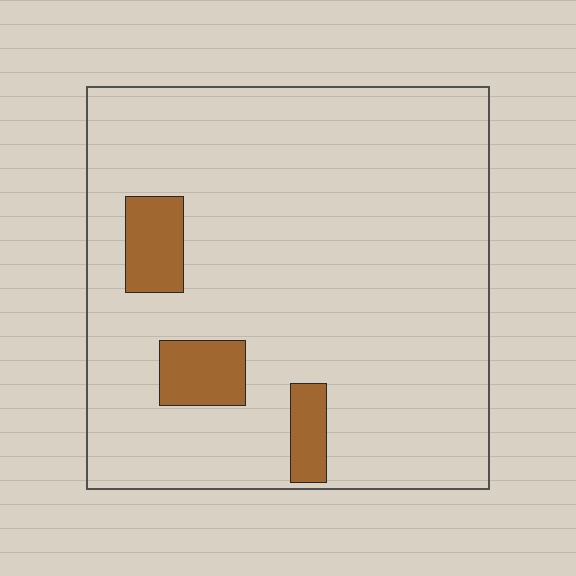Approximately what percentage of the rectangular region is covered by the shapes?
Approximately 10%.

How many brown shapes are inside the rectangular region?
3.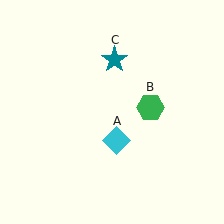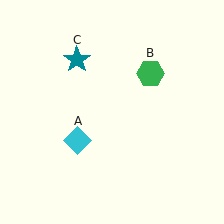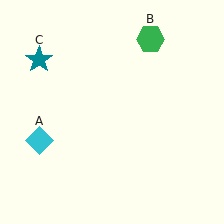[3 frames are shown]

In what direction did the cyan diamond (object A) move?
The cyan diamond (object A) moved left.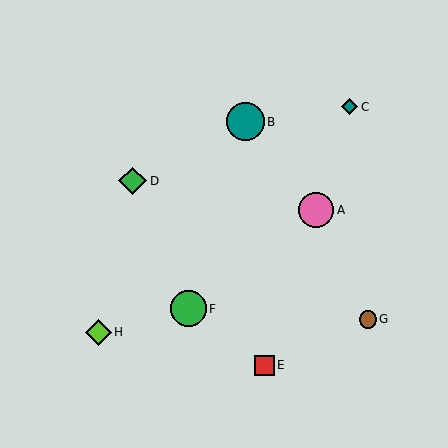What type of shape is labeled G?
Shape G is a brown circle.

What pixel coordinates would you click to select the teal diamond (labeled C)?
Click at (350, 107) to select the teal diamond C.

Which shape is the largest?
The teal circle (labeled B) is the largest.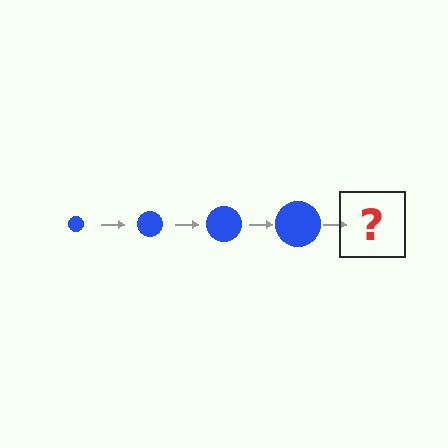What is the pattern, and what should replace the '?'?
The pattern is that the circle gets progressively larger each step. The '?' should be a blue circle, larger than the previous one.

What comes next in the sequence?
The next element should be a blue circle, larger than the previous one.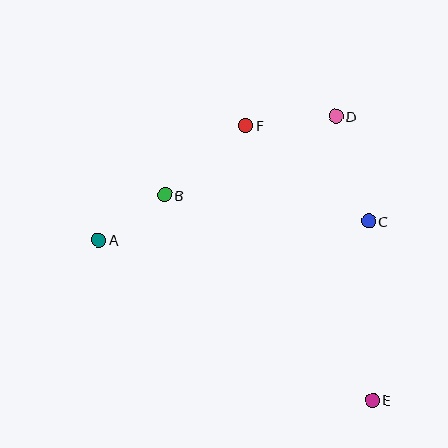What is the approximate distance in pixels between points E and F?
The distance between E and F is approximately 302 pixels.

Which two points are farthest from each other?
Points A and E are farthest from each other.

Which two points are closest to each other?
Points A and B are closest to each other.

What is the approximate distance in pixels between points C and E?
The distance between C and E is approximately 179 pixels.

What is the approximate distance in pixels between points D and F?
The distance between D and F is approximately 90 pixels.